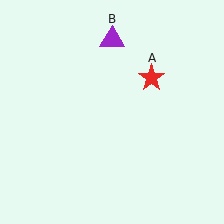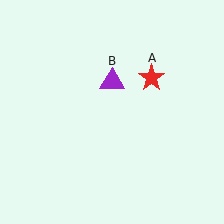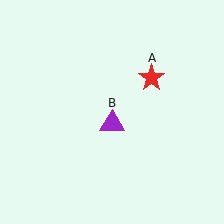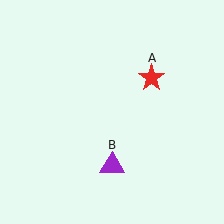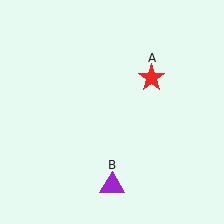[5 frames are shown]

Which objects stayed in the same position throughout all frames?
Red star (object A) remained stationary.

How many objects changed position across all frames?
1 object changed position: purple triangle (object B).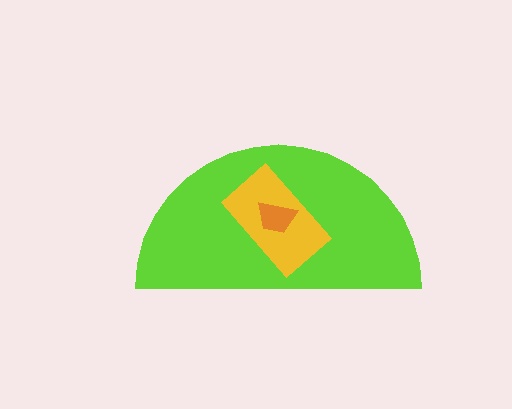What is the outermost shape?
The lime semicircle.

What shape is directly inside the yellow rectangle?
The orange trapezoid.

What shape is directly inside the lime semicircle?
The yellow rectangle.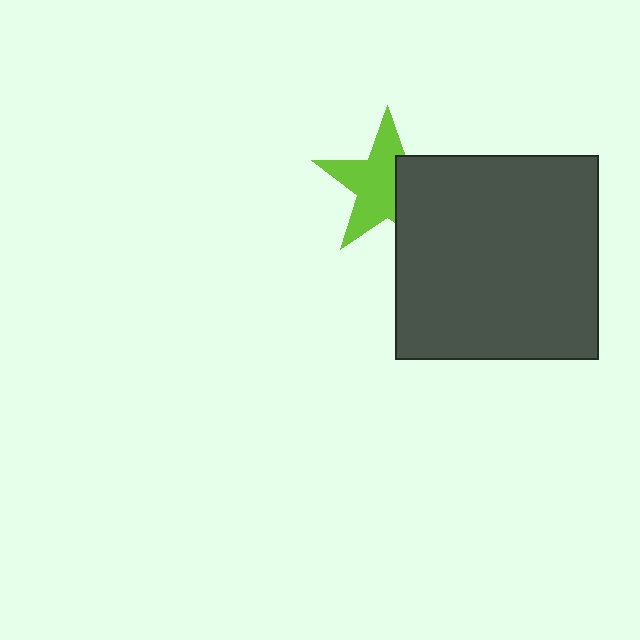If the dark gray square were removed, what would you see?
You would see the complete lime star.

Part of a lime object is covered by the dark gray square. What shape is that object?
It is a star.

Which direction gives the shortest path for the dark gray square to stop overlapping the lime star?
Moving right gives the shortest separation.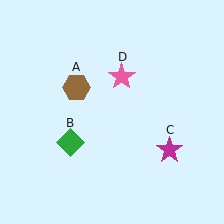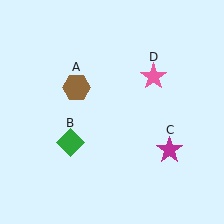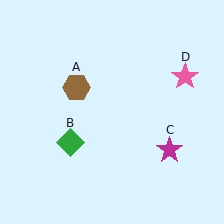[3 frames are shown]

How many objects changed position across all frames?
1 object changed position: pink star (object D).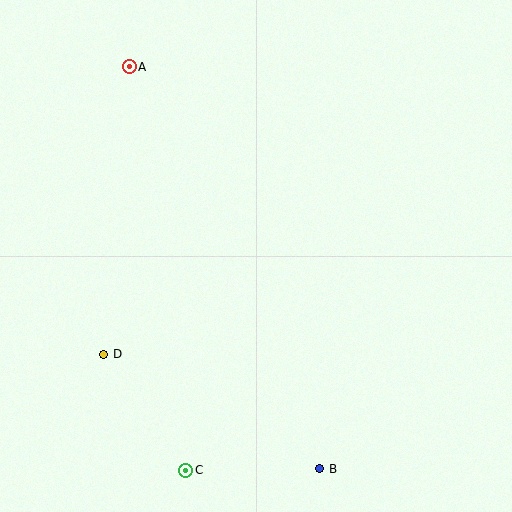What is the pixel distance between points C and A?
The distance between C and A is 408 pixels.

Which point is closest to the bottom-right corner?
Point B is closest to the bottom-right corner.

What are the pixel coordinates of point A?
Point A is at (129, 67).